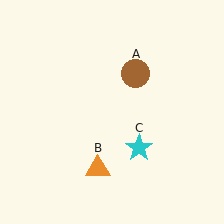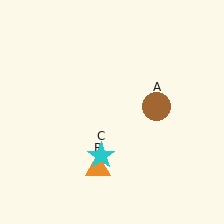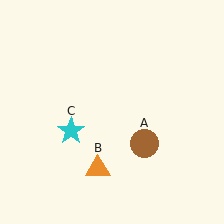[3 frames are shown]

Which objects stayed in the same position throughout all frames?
Orange triangle (object B) remained stationary.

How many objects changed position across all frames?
2 objects changed position: brown circle (object A), cyan star (object C).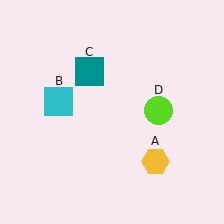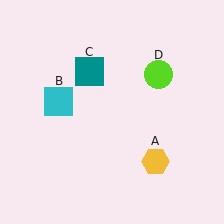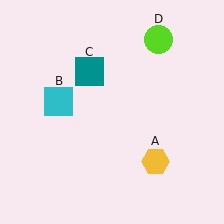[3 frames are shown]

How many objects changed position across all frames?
1 object changed position: lime circle (object D).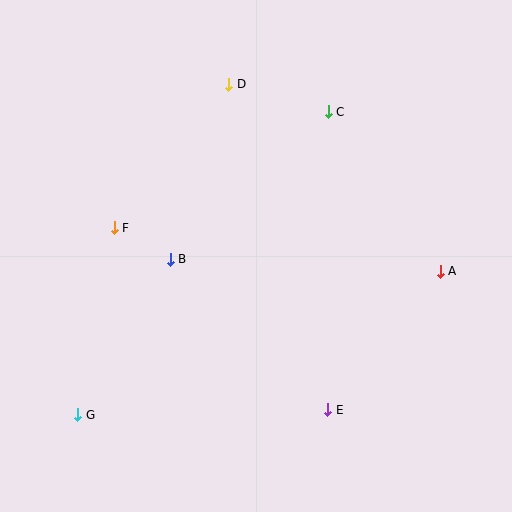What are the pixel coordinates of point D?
Point D is at (229, 84).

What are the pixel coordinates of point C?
Point C is at (328, 112).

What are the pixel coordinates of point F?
Point F is at (114, 228).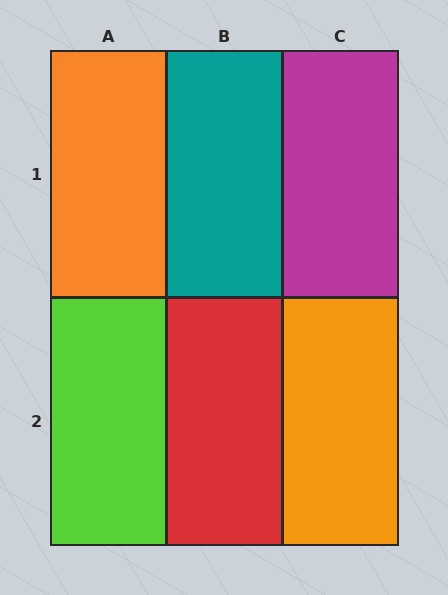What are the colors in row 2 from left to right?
Lime, red, orange.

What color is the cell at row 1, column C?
Magenta.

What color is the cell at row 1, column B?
Teal.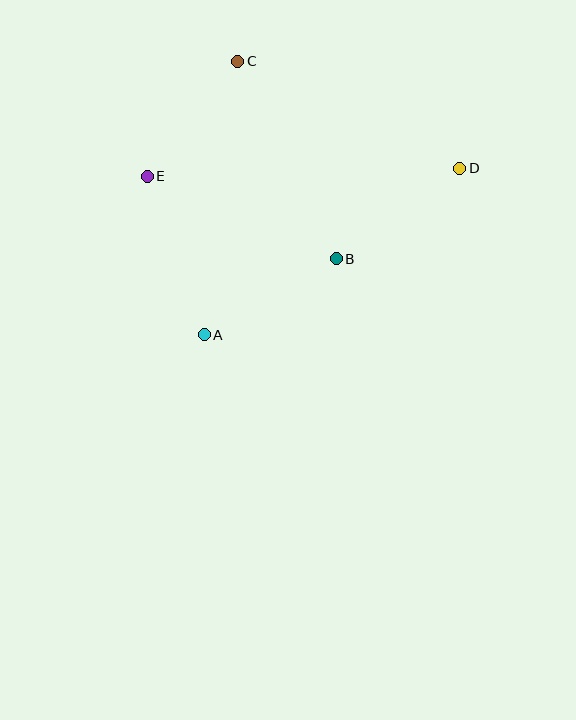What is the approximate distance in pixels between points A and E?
The distance between A and E is approximately 168 pixels.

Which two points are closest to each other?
Points C and E are closest to each other.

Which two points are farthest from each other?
Points D and E are farthest from each other.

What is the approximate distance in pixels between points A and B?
The distance between A and B is approximately 152 pixels.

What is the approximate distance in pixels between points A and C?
The distance between A and C is approximately 276 pixels.